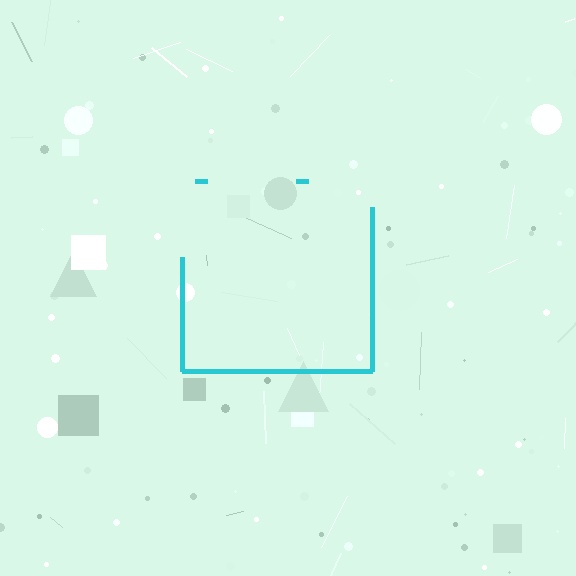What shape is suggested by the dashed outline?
The dashed outline suggests a square.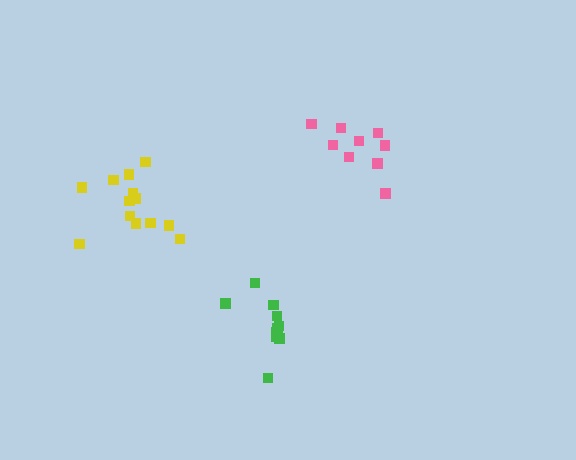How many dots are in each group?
Group 1: 9 dots, Group 2: 10 dots, Group 3: 14 dots (33 total).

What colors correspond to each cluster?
The clusters are colored: pink, green, yellow.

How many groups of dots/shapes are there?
There are 3 groups.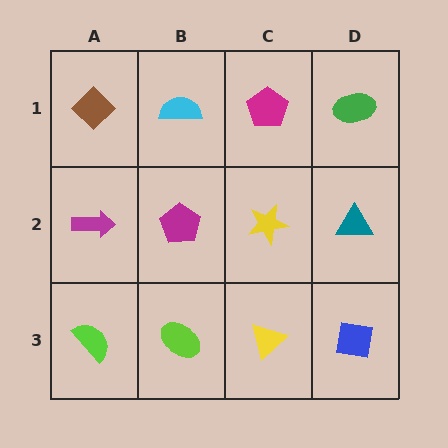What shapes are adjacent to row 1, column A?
A magenta arrow (row 2, column A), a cyan semicircle (row 1, column B).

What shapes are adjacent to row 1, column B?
A magenta pentagon (row 2, column B), a brown diamond (row 1, column A), a magenta pentagon (row 1, column C).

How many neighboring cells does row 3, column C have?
3.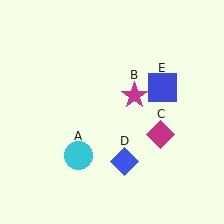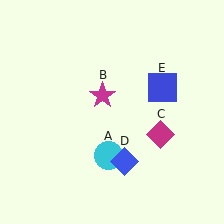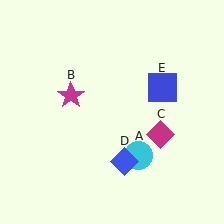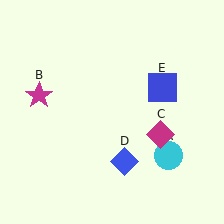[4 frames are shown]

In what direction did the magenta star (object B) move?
The magenta star (object B) moved left.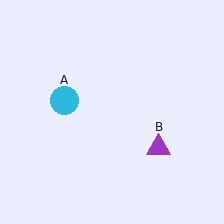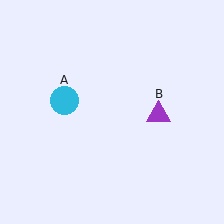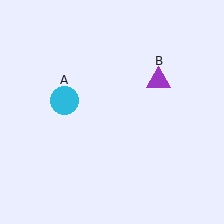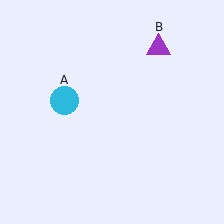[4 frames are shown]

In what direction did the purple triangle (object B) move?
The purple triangle (object B) moved up.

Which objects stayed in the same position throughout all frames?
Cyan circle (object A) remained stationary.